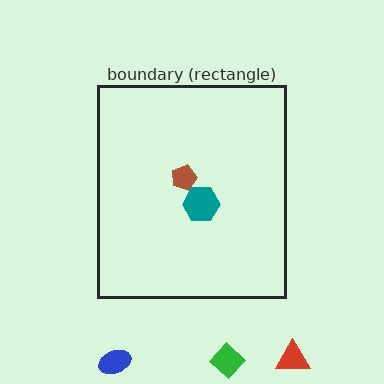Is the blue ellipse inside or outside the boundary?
Outside.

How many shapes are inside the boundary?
2 inside, 3 outside.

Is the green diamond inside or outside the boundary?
Outside.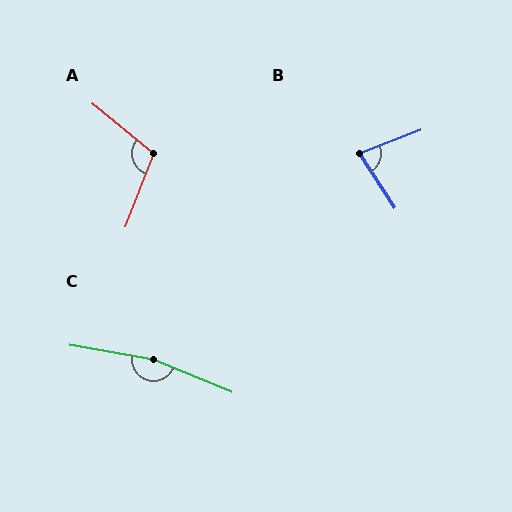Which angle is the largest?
C, at approximately 167 degrees.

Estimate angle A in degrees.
Approximately 108 degrees.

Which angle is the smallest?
B, at approximately 78 degrees.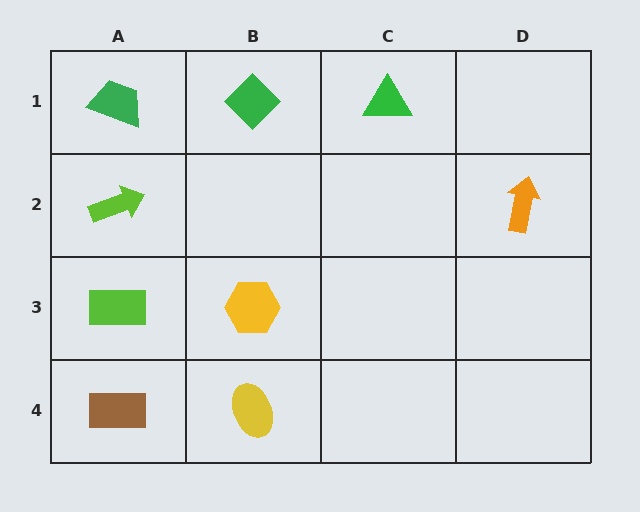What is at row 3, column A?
A lime rectangle.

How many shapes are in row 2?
2 shapes.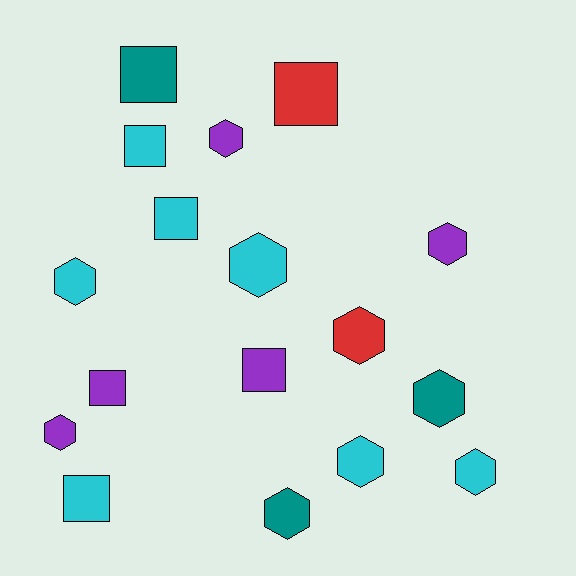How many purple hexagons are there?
There are 3 purple hexagons.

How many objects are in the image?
There are 17 objects.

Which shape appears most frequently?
Hexagon, with 10 objects.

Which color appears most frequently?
Cyan, with 7 objects.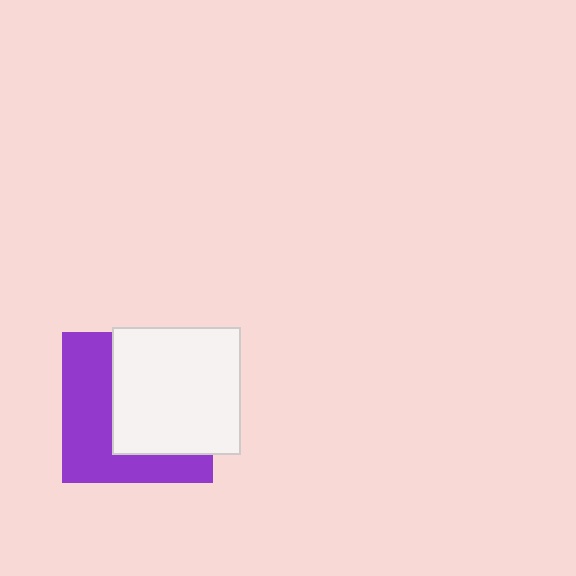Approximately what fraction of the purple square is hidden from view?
Roughly 55% of the purple square is hidden behind the white square.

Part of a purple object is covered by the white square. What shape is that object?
It is a square.